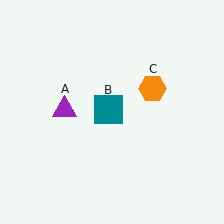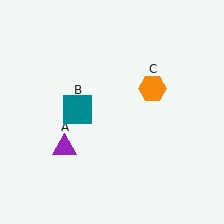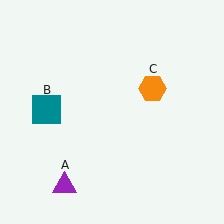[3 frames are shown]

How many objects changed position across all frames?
2 objects changed position: purple triangle (object A), teal square (object B).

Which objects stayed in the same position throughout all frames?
Orange hexagon (object C) remained stationary.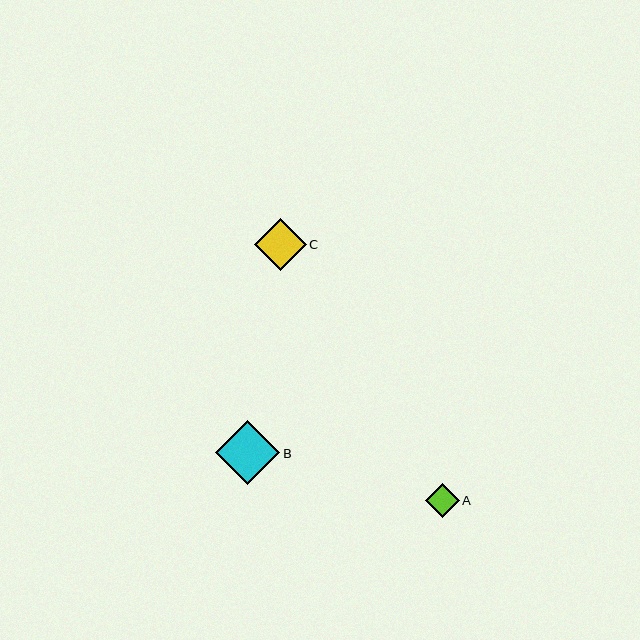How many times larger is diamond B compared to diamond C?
Diamond B is approximately 1.2 times the size of diamond C.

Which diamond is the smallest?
Diamond A is the smallest with a size of approximately 34 pixels.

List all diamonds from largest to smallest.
From largest to smallest: B, C, A.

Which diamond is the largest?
Diamond B is the largest with a size of approximately 65 pixels.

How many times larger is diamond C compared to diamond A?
Diamond C is approximately 1.5 times the size of diamond A.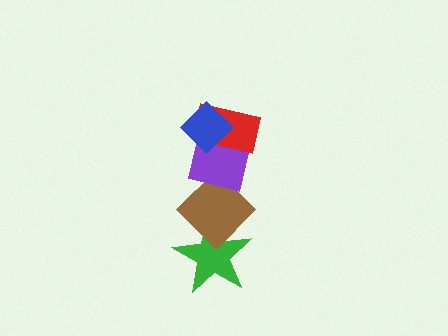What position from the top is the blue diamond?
The blue diamond is 1st from the top.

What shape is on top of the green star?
The brown diamond is on top of the green star.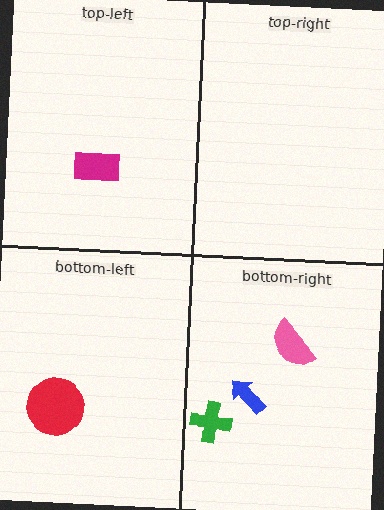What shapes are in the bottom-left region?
The red circle.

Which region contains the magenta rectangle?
The top-left region.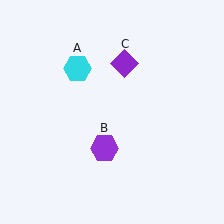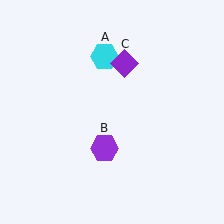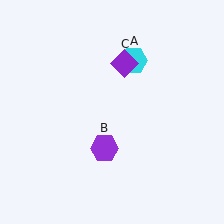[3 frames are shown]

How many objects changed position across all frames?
1 object changed position: cyan hexagon (object A).